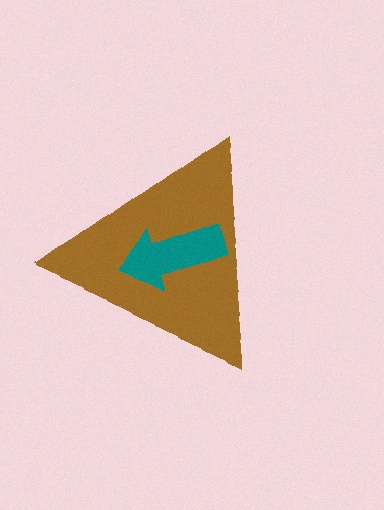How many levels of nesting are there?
2.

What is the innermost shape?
The teal arrow.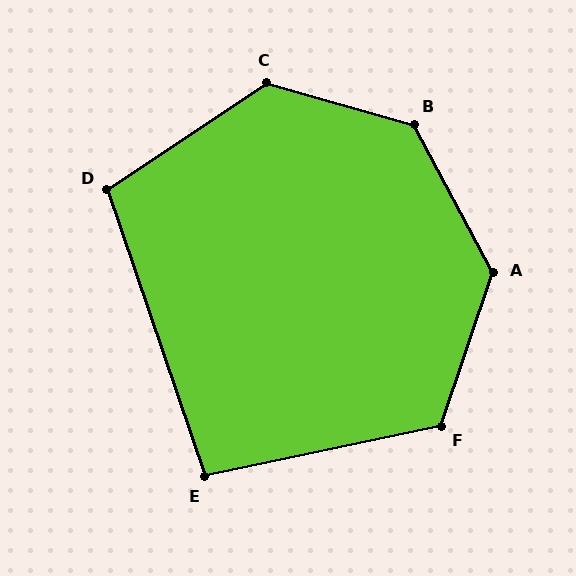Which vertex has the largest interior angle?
B, at approximately 134 degrees.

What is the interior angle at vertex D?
Approximately 105 degrees (obtuse).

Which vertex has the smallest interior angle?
E, at approximately 97 degrees.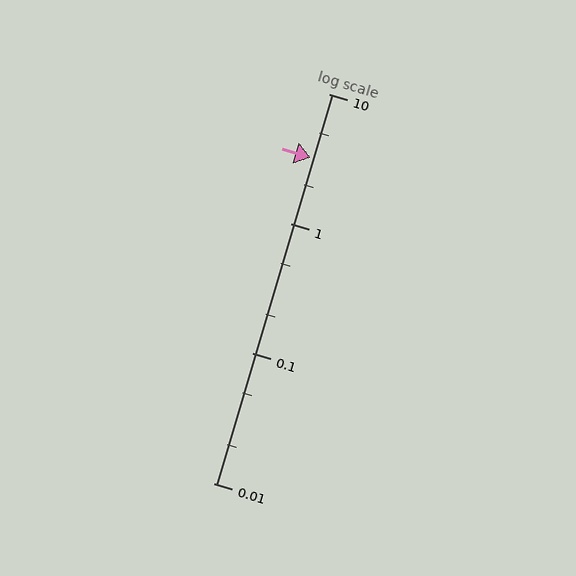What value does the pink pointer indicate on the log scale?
The pointer indicates approximately 3.2.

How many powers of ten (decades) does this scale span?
The scale spans 3 decades, from 0.01 to 10.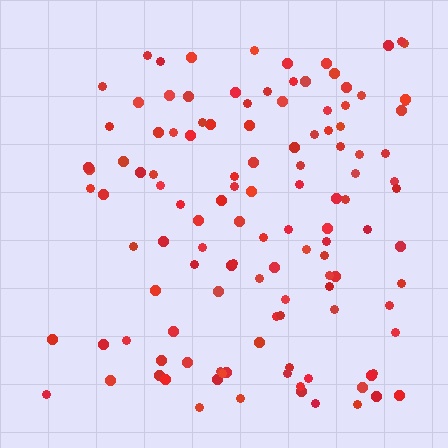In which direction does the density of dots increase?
From left to right, with the right side densest.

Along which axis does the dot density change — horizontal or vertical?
Horizontal.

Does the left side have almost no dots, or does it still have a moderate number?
Still a moderate number, just noticeably fewer than the right.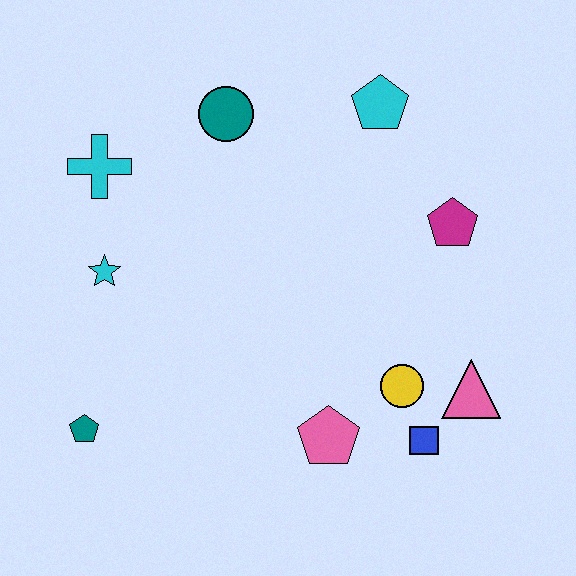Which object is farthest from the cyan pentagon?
The teal pentagon is farthest from the cyan pentagon.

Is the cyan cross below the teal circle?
Yes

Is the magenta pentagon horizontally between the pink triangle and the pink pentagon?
Yes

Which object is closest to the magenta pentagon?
The cyan pentagon is closest to the magenta pentagon.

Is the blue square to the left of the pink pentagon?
No